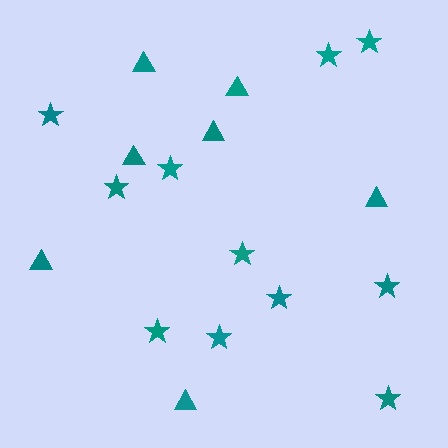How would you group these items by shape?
There are 2 groups: one group of triangles (7) and one group of stars (11).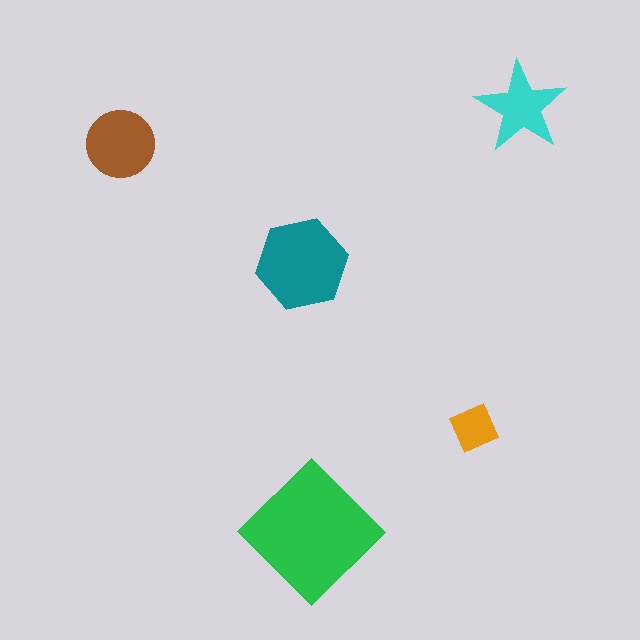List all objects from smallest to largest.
The orange diamond, the cyan star, the brown circle, the teal hexagon, the green diamond.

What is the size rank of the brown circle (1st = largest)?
3rd.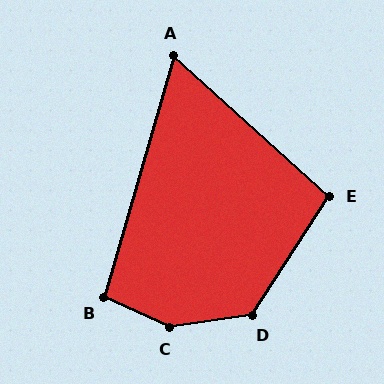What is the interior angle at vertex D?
Approximately 131 degrees (obtuse).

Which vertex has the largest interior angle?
C, at approximately 147 degrees.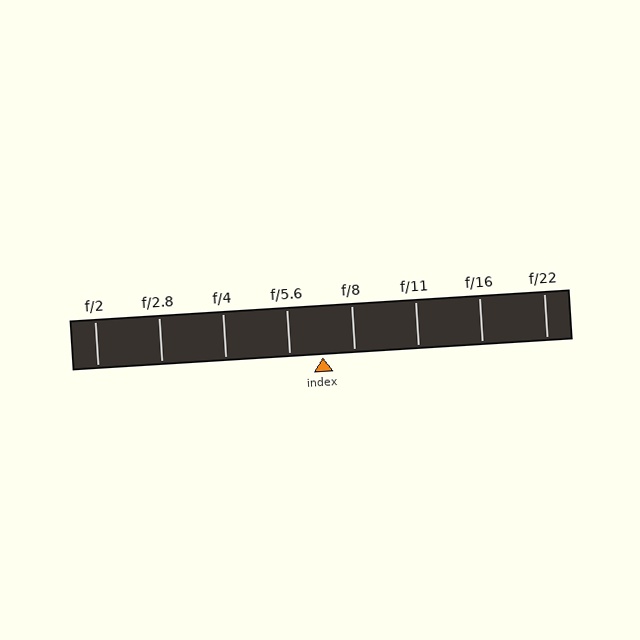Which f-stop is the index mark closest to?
The index mark is closest to f/8.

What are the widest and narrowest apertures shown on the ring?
The widest aperture shown is f/2 and the narrowest is f/22.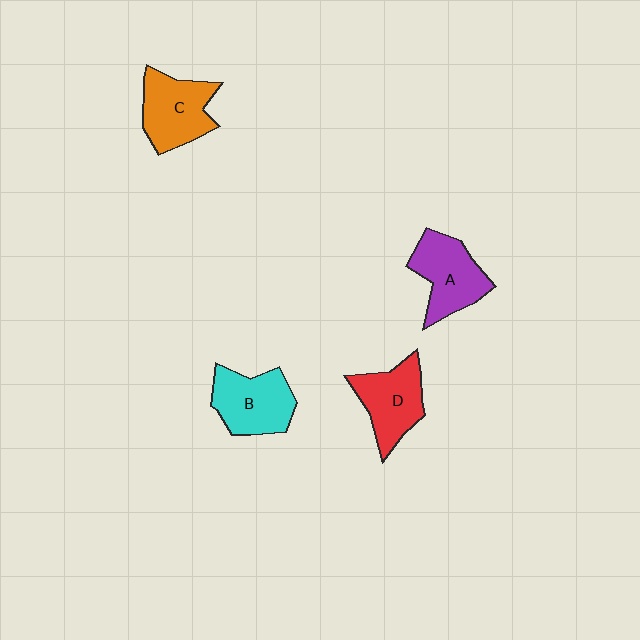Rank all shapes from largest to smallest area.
From largest to smallest: C (orange), B (cyan), A (purple), D (red).